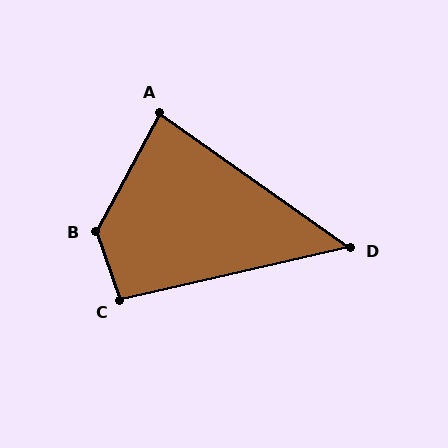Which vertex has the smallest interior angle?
D, at approximately 48 degrees.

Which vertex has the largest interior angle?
B, at approximately 132 degrees.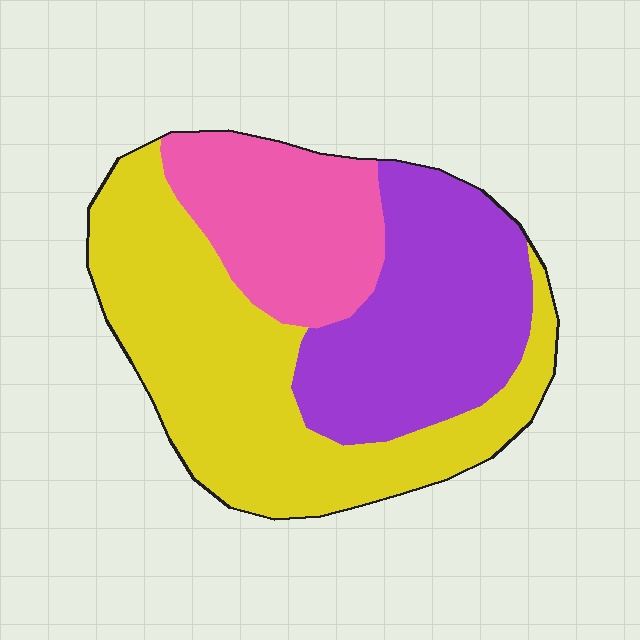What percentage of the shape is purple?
Purple takes up about one third (1/3) of the shape.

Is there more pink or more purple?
Purple.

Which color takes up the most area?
Yellow, at roughly 45%.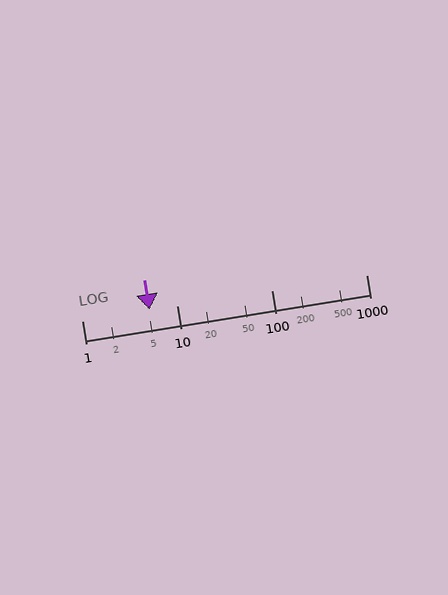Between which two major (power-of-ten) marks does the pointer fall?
The pointer is between 1 and 10.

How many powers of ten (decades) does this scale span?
The scale spans 3 decades, from 1 to 1000.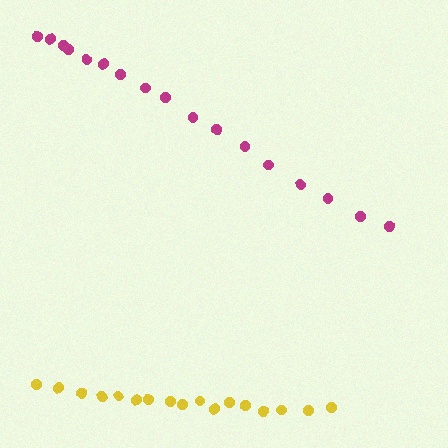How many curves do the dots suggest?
There are 2 distinct paths.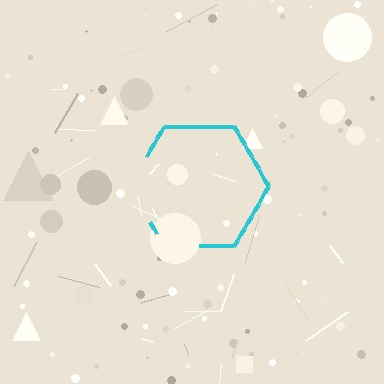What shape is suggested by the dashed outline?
The dashed outline suggests a hexagon.